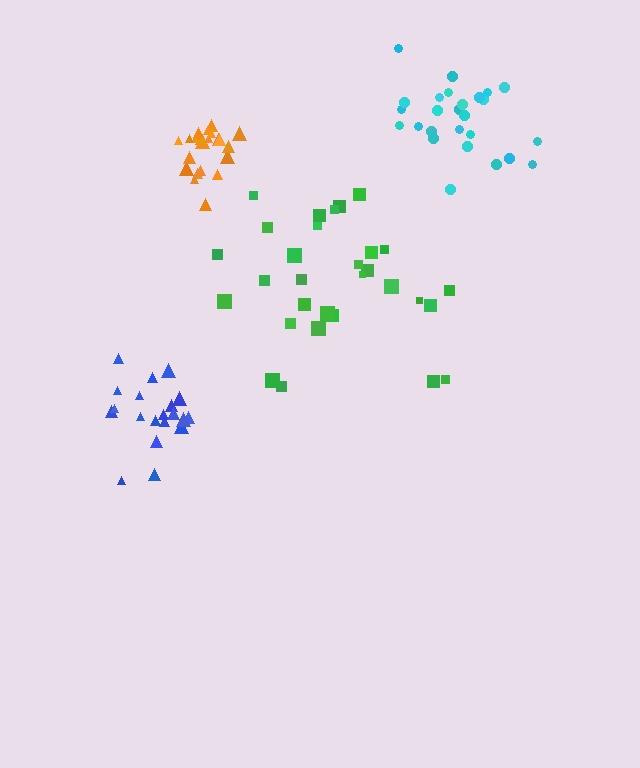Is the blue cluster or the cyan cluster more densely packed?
Cyan.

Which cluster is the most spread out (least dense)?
Green.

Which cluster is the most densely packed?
Orange.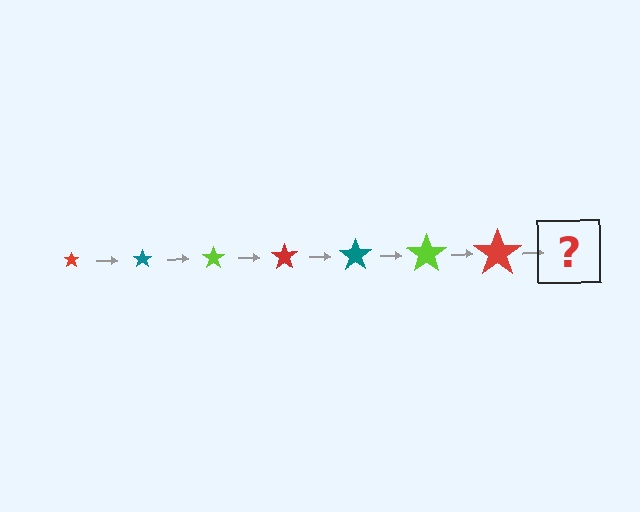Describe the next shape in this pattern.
It should be a teal star, larger than the previous one.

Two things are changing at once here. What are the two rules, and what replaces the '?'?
The two rules are that the star grows larger each step and the color cycles through red, teal, and lime. The '?' should be a teal star, larger than the previous one.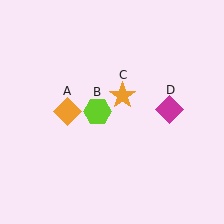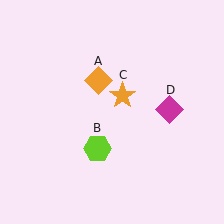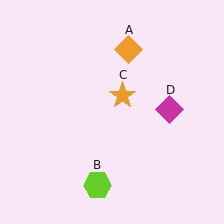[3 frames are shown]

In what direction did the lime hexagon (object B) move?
The lime hexagon (object B) moved down.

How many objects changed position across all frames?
2 objects changed position: orange diamond (object A), lime hexagon (object B).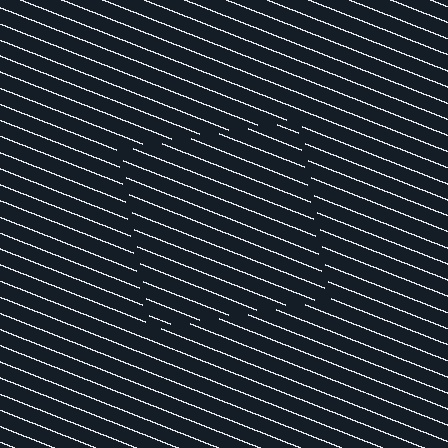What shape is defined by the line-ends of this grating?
An illusory square. The interior of the shape contains the same grating, shifted by half a period — the contour is defined by the phase discontinuity where line-ends from the inner and outer gratings abut.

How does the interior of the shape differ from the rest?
The interior of the shape contains the same grating, shifted by half a period — the contour is defined by the phase discontinuity where line-ends from the inner and outer gratings abut.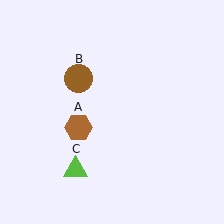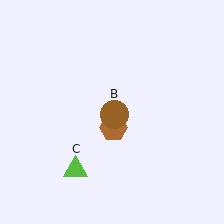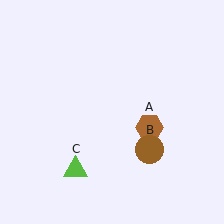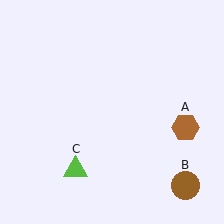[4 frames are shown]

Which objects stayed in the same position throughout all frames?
Lime triangle (object C) remained stationary.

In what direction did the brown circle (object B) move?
The brown circle (object B) moved down and to the right.